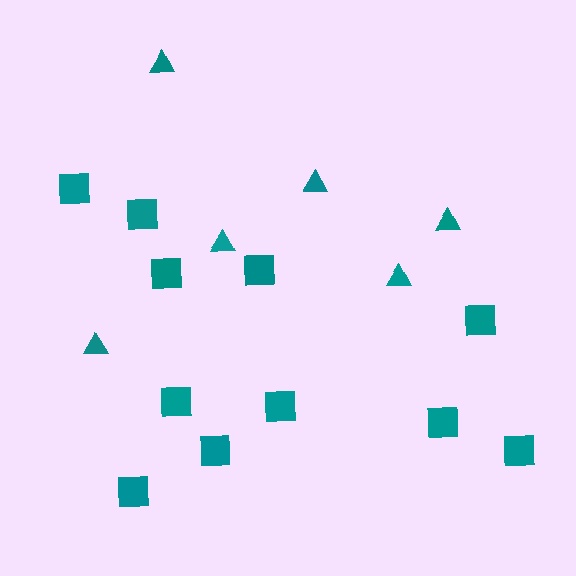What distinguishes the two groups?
There are 2 groups: one group of squares (11) and one group of triangles (6).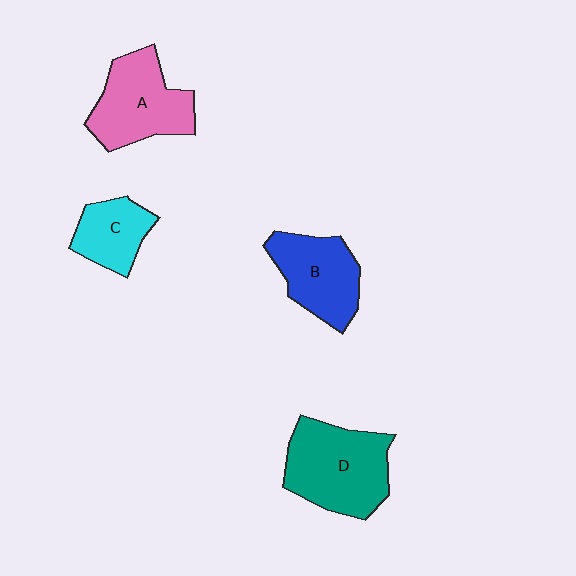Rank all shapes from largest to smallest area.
From largest to smallest: D (teal), A (pink), B (blue), C (cyan).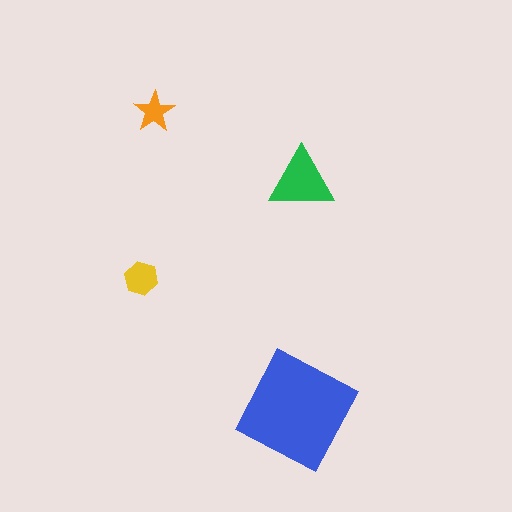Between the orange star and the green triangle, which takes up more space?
The green triangle.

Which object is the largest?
The blue square.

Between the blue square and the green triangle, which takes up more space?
The blue square.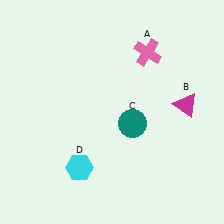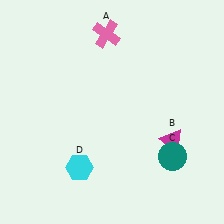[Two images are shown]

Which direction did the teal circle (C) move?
The teal circle (C) moved right.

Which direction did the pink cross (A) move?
The pink cross (A) moved left.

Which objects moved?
The objects that moved are: the pink cross (A), the magenta triangle (B), the teal circle (C).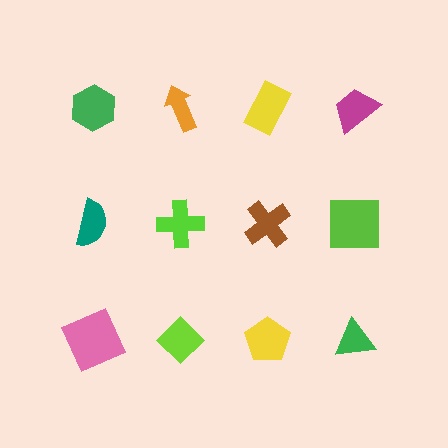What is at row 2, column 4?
A lime square.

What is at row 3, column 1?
A pink square.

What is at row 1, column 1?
A green hexagon.